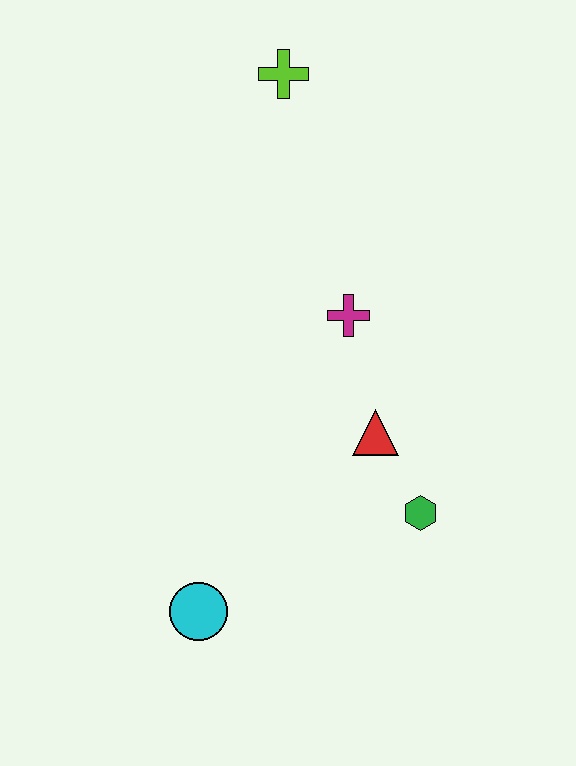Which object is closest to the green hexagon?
The red triangle is closest to the green hexagon.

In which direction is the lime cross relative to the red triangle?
The lime cross is above the red triangle.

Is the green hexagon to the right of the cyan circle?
Yes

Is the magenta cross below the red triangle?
No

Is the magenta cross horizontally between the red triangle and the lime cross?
Yes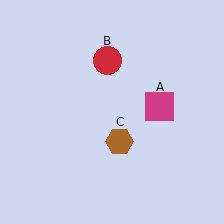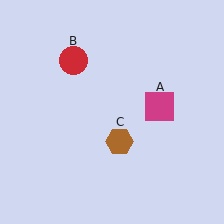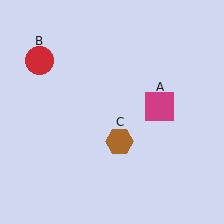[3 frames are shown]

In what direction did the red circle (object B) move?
The red circle (object B) moved left.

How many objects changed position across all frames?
1 object changed position: red circle (object B).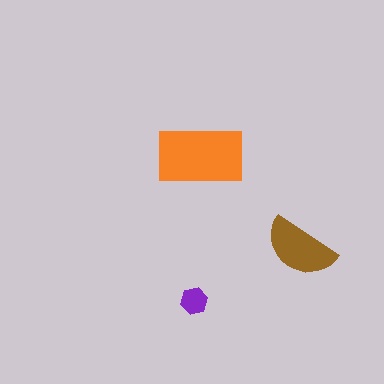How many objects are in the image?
There are 3 objects in the image.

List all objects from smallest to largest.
The purple hexagon, the brown semicircle, the orange rectangle.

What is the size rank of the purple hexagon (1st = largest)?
3rd.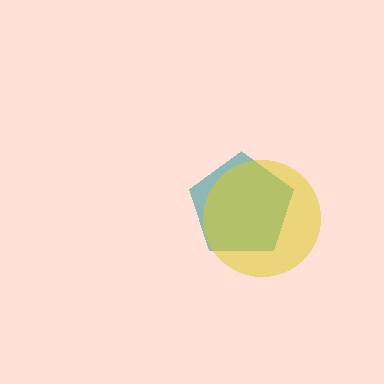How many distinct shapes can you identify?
There are 2 distinct shapes: a teal pentagon, a yellow circle.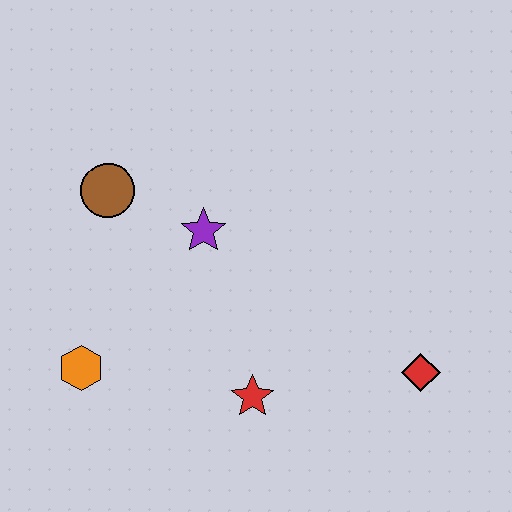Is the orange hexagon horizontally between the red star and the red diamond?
No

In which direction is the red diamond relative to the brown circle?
The red diamond is to the right of the brown circle.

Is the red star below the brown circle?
Yes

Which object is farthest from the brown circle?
The red diamond is farthest from the brown circle.